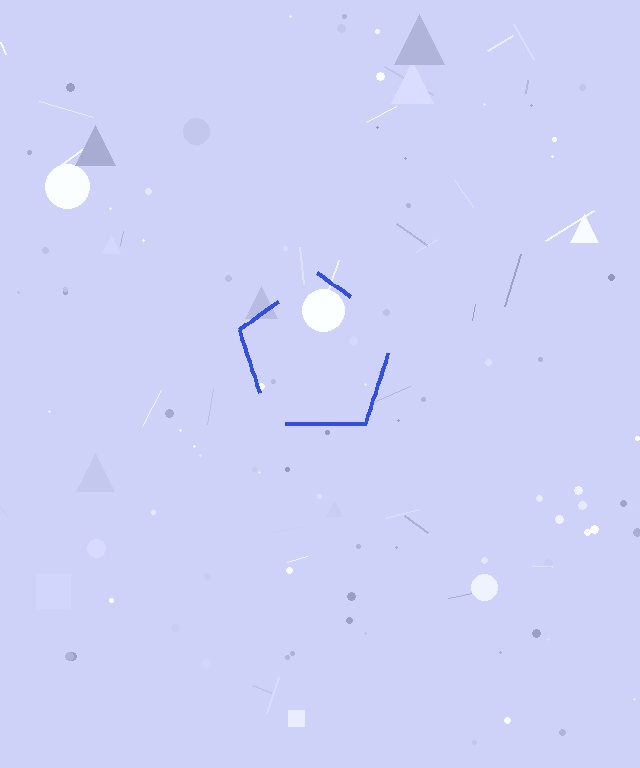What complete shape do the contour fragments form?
The contour fragments form a pentagon.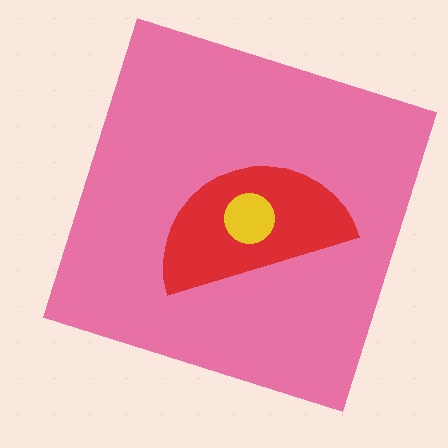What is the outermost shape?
The pink square.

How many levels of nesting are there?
3.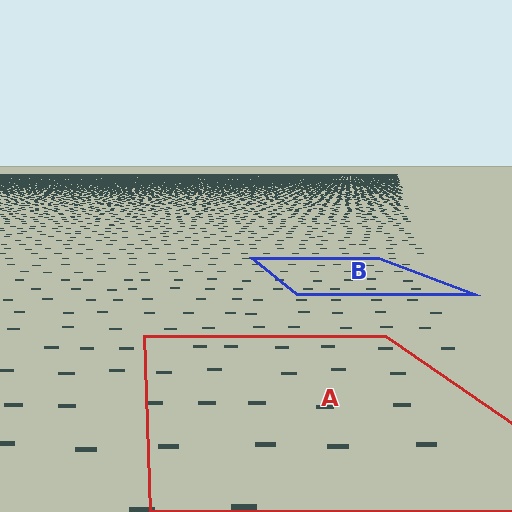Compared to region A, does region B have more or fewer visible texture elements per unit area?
Region B has more texture elements per unit area — they are packed more densely because it is farther away.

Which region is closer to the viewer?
Region A is closer. The texture elements there are larger and more spread out.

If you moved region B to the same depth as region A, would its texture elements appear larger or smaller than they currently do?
They would appear larger. At a closer depth, the same texture elements are projected at a bigger on-screen size.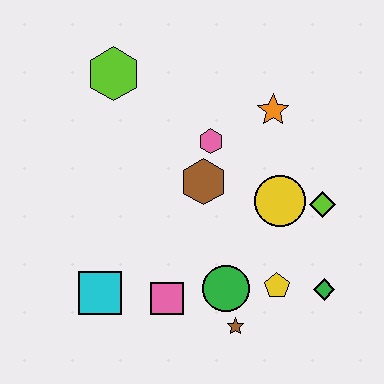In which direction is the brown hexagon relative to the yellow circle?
The brown hexagon is to the left of the yellow circle.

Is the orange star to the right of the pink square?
Yes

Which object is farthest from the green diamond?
The lime hexagon is farthest from the green diamond.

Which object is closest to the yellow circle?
The lime diamond is closest to the yellow circle.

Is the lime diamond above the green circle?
Yes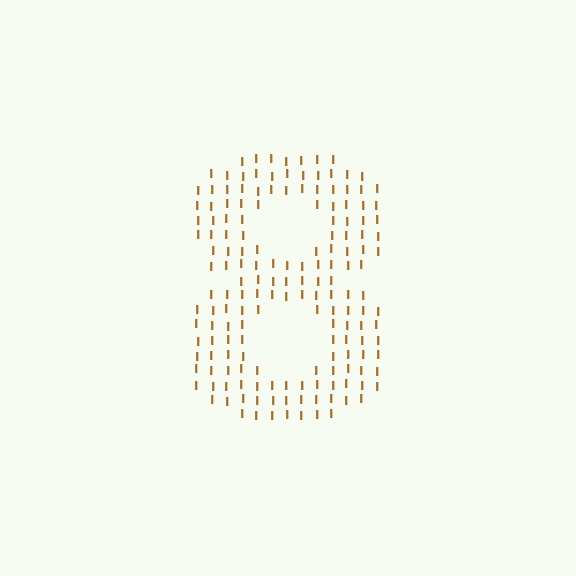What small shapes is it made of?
It is made of small letter I's.